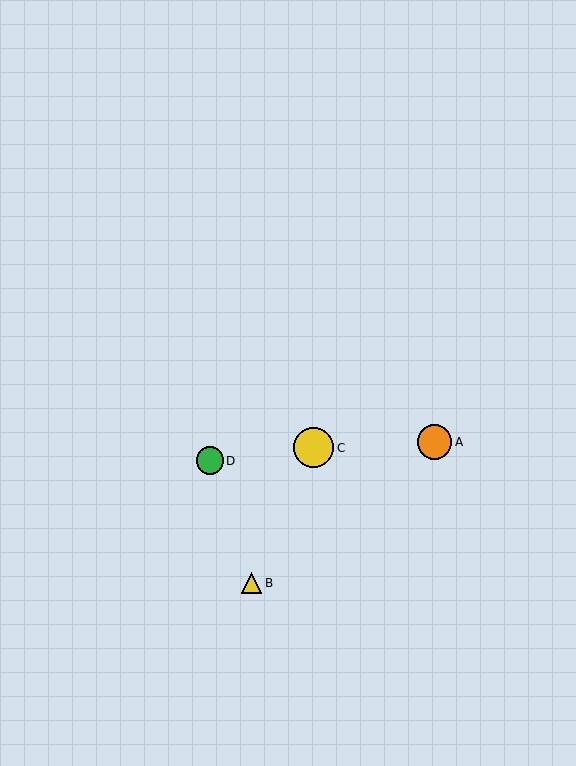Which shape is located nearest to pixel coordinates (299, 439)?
The yellow circle (labeled C) at (314, 448) is nearest to that location.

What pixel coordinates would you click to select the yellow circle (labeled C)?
Click at (314, 448) to select the yellow circle C.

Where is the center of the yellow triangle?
The center of the yellow triangle is at (251, 583).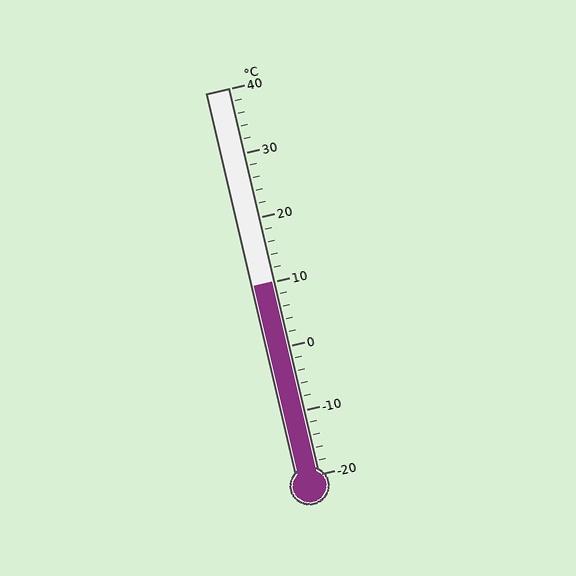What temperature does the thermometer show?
The thermometer shows approximately 10°C.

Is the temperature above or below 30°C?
The temperature is below 30°C.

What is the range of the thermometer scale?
The thermometer scale ranges from -20°C to 40°C.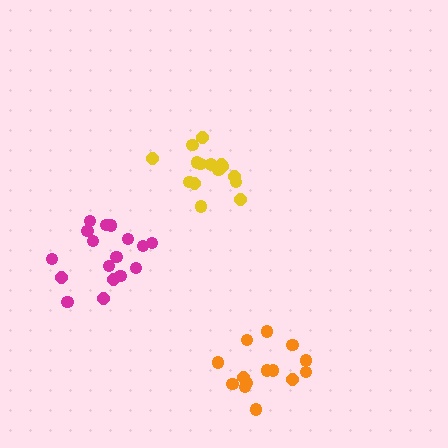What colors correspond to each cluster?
The clusters are colored: yellow, orange, magenta.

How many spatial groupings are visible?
There are 3 spatial groupings.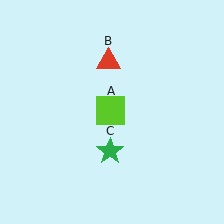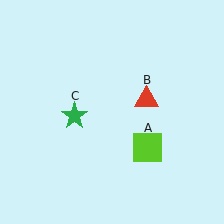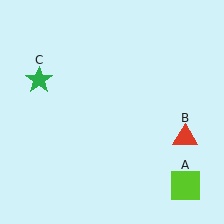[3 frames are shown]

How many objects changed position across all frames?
3 objects changed position: lime square (object A), red triangle (object B), green star (object C).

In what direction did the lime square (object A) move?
The lime square (object A) moved down and to the right.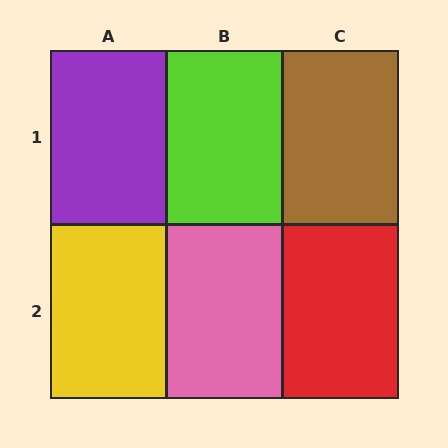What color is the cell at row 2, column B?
Pink.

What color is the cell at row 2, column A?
Yellow.